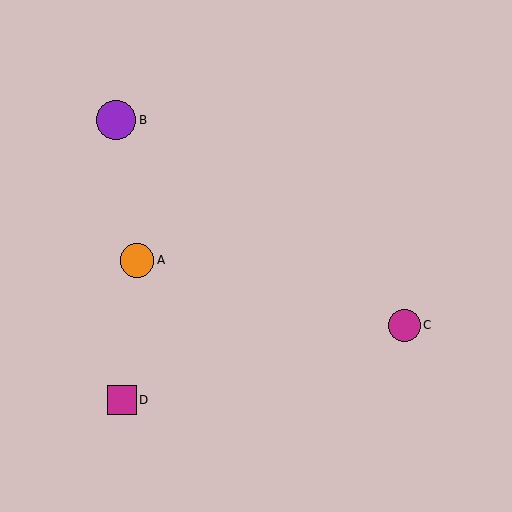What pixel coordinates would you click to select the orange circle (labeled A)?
Click at (137, 260) to select the orange circle A.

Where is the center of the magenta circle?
The center of the magenta circle is at (404, 325).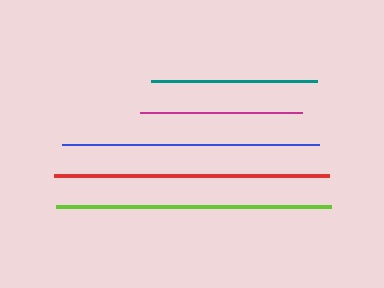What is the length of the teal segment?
The teal segment is approximately 167 pixels long.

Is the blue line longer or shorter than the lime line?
The lime line is longer than the blue line.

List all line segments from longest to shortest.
From longest to shortest: lime, red, blue, teal, magenta.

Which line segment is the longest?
The lime line is the longest at approximately 275 pixels.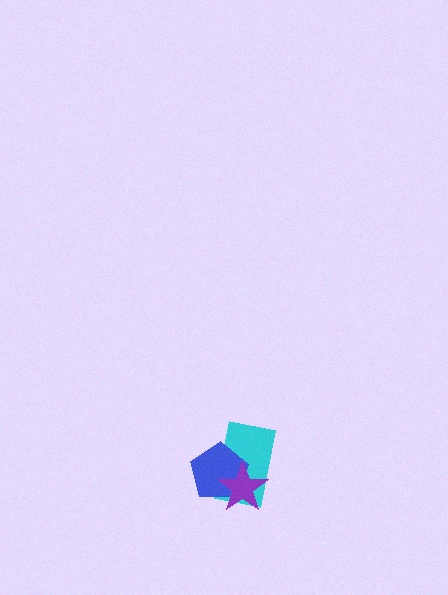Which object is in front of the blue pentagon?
The purple star is in front of the blue pentagon.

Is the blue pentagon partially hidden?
Yes, it is partially covered by another shape.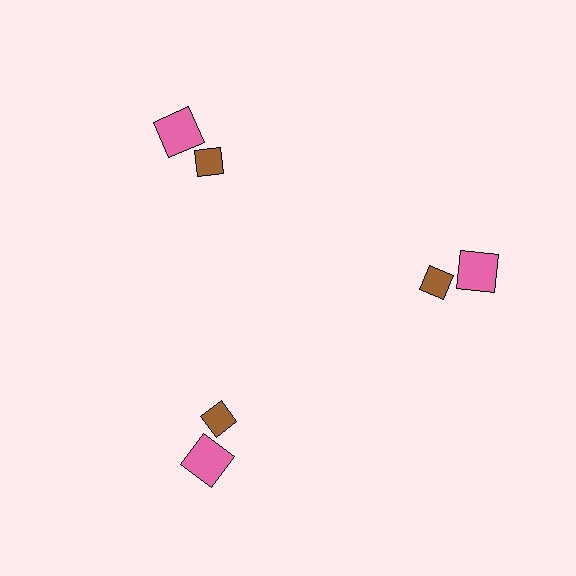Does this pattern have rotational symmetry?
Yes, this pattern has 3-fold rotational symmetry. It looks the same after rotating 120 degrees around the center.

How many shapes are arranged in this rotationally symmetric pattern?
There are 6 shapes, arranged in 3 groups of 2.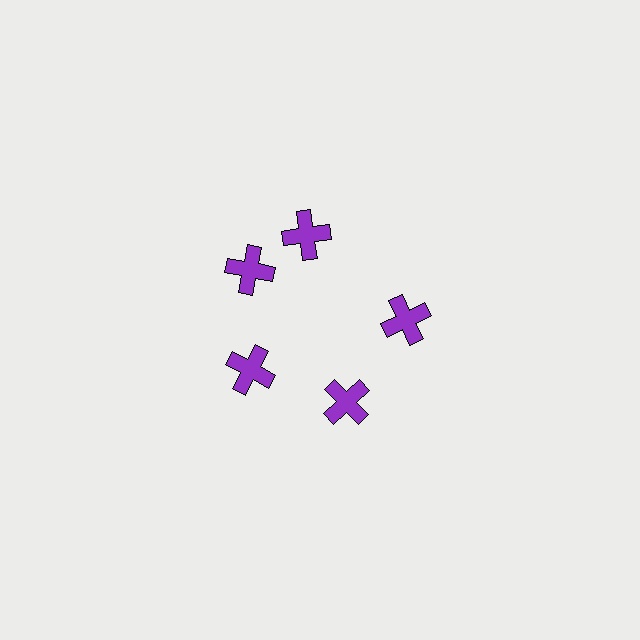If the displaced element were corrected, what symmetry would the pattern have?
It would have 5-fold rotational symmetry — the pattern would map onto itself every 72 degrees.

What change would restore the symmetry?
The symmetry would be restored by rotating it back into even spacing with its neighbors so that all 5 crosses sit at equal angles and equal distance from the center.